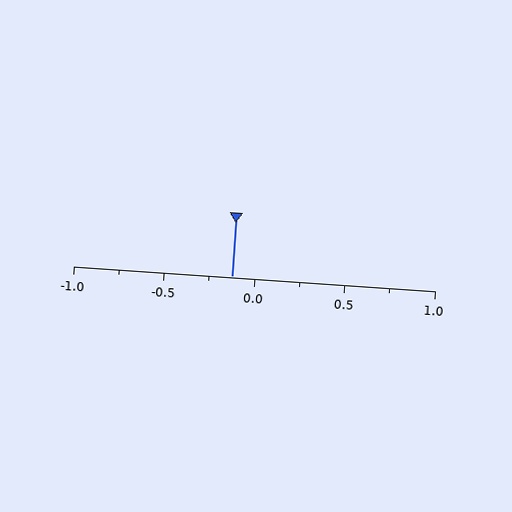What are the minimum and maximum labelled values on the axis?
The axis runs from -1.0 to 1.0.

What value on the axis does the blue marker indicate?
The marker indicates approximately -0.12.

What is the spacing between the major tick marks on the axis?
The major ticks are spaced 0.5 apart.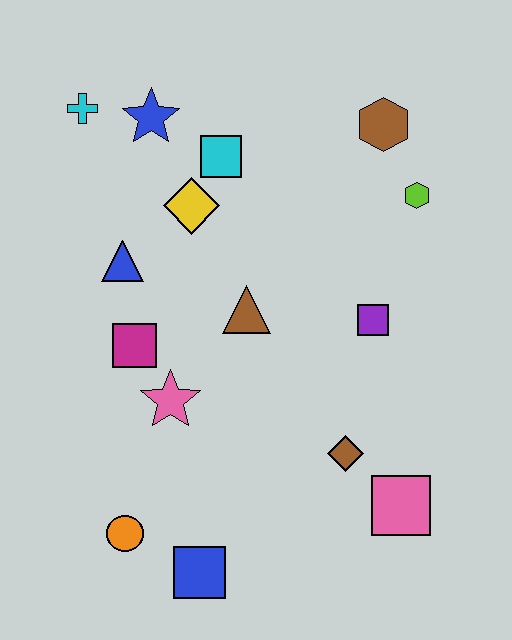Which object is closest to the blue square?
The orange circle is closest to the blue square.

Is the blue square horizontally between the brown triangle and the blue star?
Yes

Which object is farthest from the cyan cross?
The pink square is farthest from the cyan cross.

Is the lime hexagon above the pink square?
Yes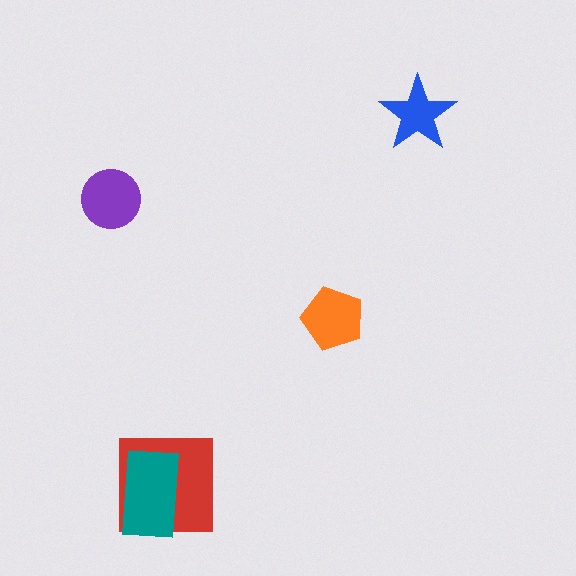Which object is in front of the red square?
The teal rectangle is in front of the red square.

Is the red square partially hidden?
Yes, it is partially covered by another shape.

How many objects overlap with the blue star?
0 objects overlap with the blue star.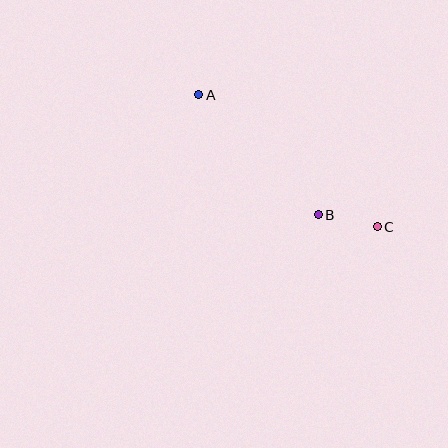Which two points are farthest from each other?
Points A and C are farthest from each other.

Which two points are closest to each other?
Points B and C are closest to each other.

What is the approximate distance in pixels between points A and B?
The distance between A and B is approximately 169 pixels.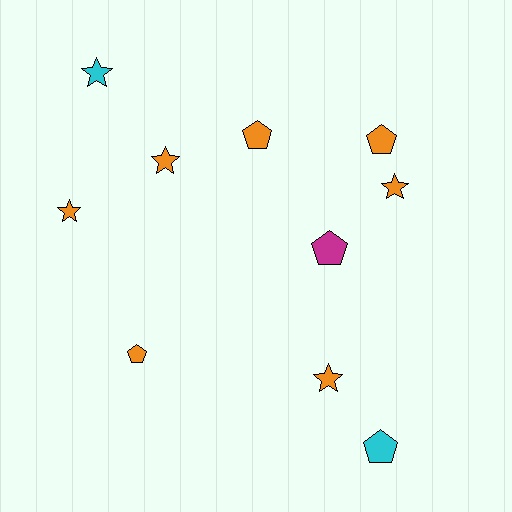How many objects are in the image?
There are 10 objects.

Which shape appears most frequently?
Star, with 5 objects.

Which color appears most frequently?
Orange, with 7 objects.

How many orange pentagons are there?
There are 3 orange pentagons.